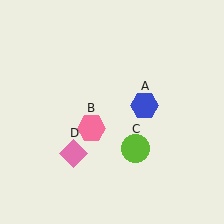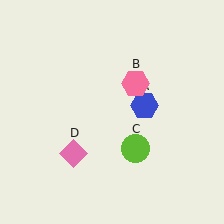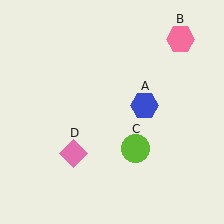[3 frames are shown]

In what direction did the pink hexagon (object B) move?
The pink hexagon (object B) moved up and to the right.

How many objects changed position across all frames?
1 object changed position: pink hexagon (object B).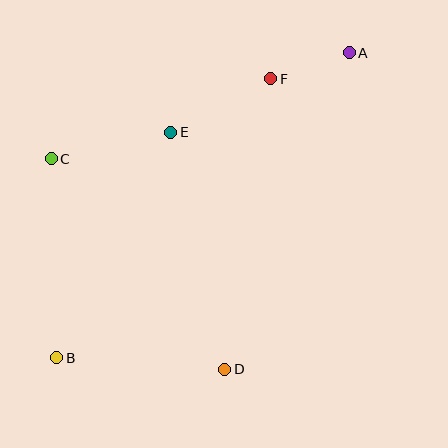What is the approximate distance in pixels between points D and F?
The distance between D and F is approximately 294 pixels.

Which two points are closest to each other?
Points A and F are closest to each other.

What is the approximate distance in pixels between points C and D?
The distance between C and D is approximately 273 pixels.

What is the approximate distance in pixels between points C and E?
The distance between C and E is approximately 123 pixels.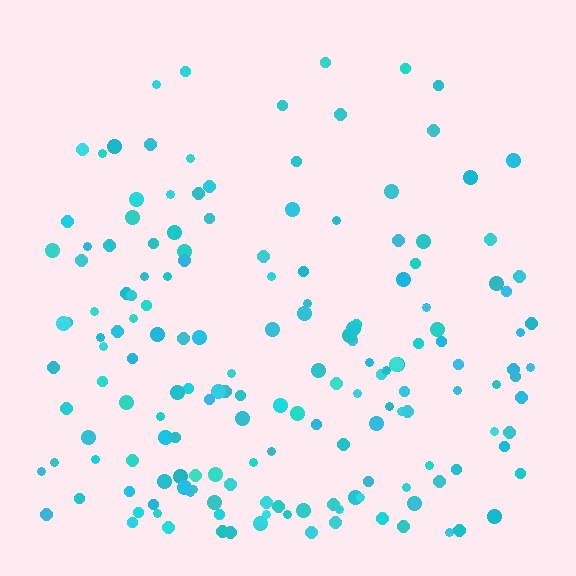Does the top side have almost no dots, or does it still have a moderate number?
Still a moderate number, just noticeably fewer than the bottom.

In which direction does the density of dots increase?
From top to bottom, with the bottom side densest.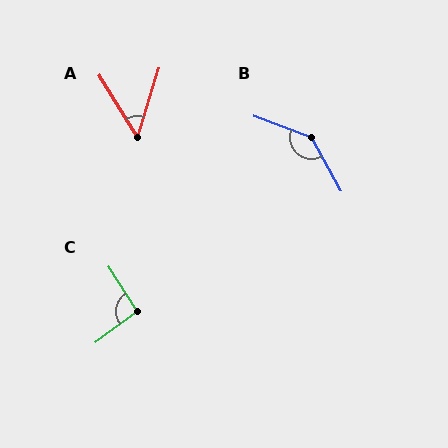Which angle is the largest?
B, at approximately 139 degrees.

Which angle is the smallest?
A, at approximately 49 degrees.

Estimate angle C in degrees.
Approximately 94 degrees.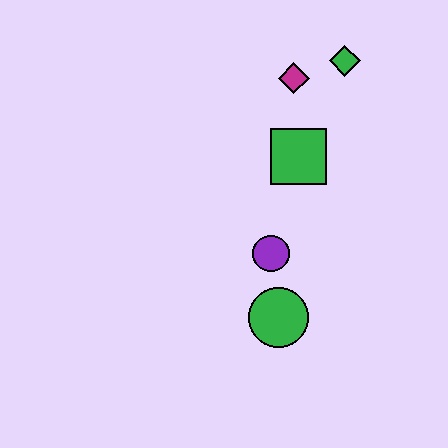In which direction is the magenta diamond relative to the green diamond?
The magenta diamond is to the left of the green diamond.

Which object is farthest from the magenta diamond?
The green circle is farthest from the magenta diamond.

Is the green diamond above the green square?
Yes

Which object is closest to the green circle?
The purple circle is closest to the green circle.